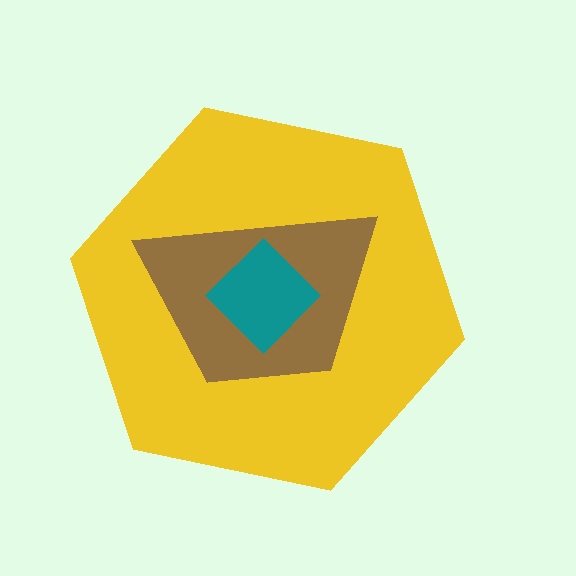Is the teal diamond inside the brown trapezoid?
Yes.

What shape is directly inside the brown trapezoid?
The teal diamond.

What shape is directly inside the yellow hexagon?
The brown trapezoid.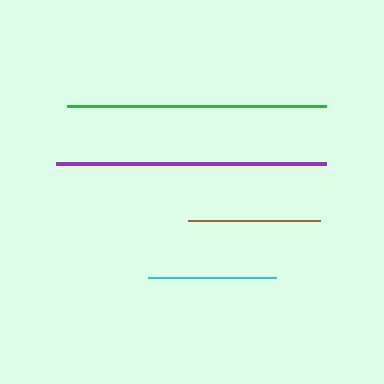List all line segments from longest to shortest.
From longest to shortest: purple, green, brown, cyan.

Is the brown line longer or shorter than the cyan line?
The brown line is longer than the cyan line.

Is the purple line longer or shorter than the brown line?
The purple line is longer than the brown line.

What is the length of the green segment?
The green segment is approximately 259 pixels long.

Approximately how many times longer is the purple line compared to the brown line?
The purple line is approximately 2.0 times the length of the brown line.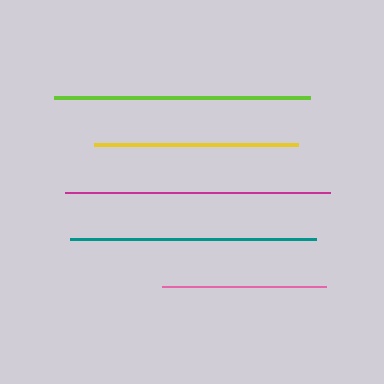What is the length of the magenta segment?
The magenta segment is approximately 265 pixels long.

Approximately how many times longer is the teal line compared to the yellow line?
The teal line is approximately 1.2 times the length of the yellow line.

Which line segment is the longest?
The magenta line is the longest at approximately 265 pixels.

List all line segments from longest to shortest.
From longest to shortest: magenta, lime, teal, yellow, pink.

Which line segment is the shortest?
The pink line is the shortest at approximately 164 pixels.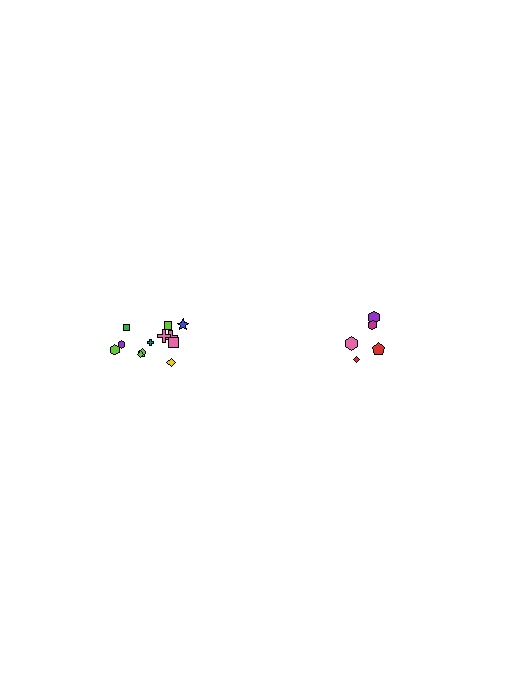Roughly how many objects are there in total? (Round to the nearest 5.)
Roughly 15 objects in total.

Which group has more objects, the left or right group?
The left group.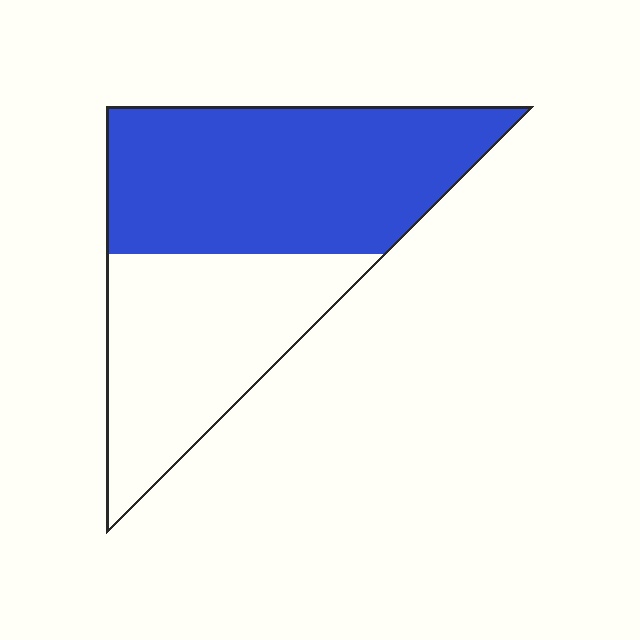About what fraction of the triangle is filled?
About three fifths (3/5).